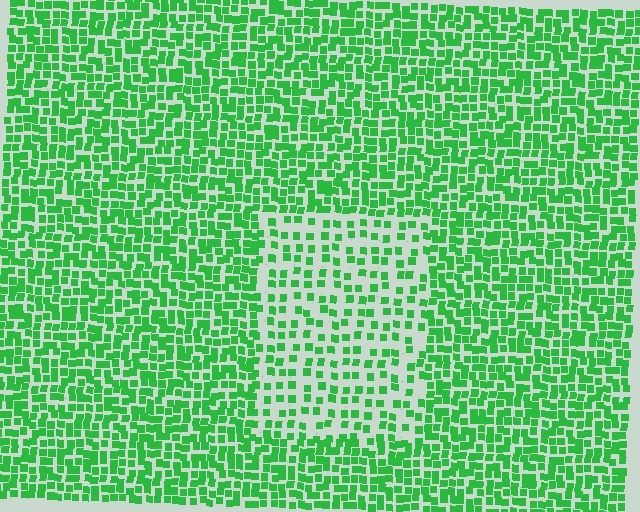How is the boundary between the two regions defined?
The boundary is defined by a change in element density (approximately 2.0x ratio). All elements are the same color, size, and shape.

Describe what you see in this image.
The image contains small green elements arranged at two different densities. A rectangle-shaped region is visible where the elements are less densely packed than the surrounding area.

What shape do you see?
I see a rectangle.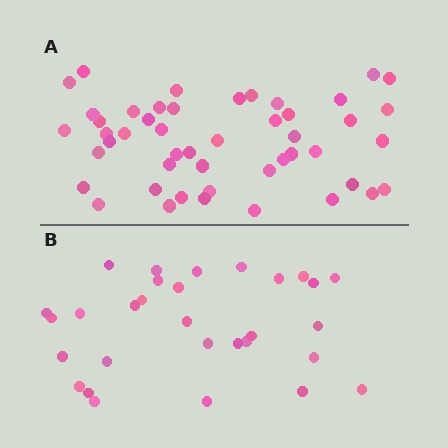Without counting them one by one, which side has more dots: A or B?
Region A (the top region) has more dots.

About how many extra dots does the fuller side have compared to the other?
Region A has approximately 20 more dots than region B.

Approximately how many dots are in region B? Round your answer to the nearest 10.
About 30 dots.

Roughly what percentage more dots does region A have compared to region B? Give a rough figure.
About 60% more.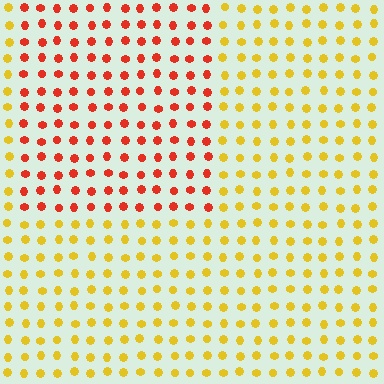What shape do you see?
I see a rectangle.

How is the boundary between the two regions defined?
The boundary is defined purely by a slight shift in hue (about 46 degrees). Spacing, size, and orientation are identical on both sides.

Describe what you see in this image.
The image is filled with small yellow elements in a uniform arrangement. A rectangle-shaped region is visible where the elements are tinted to a slightly different hue, forming a subtle color boundary.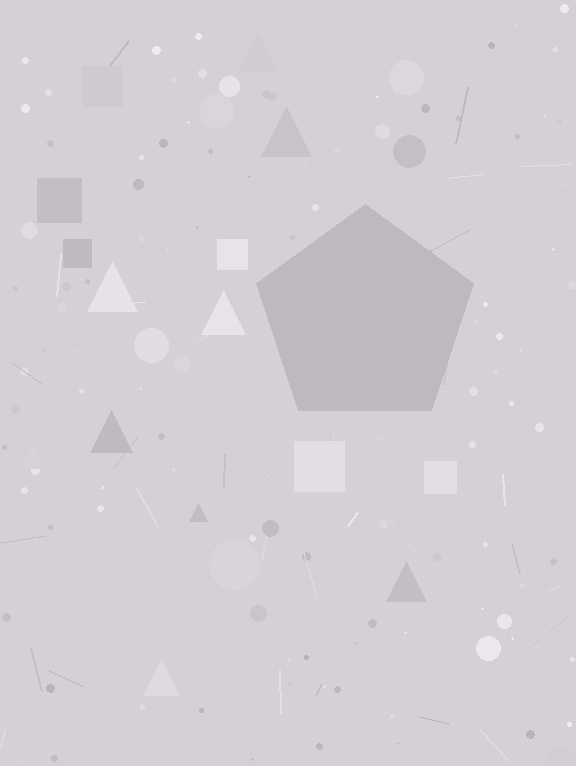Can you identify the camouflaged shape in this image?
The camouflaged shape is a pentagon.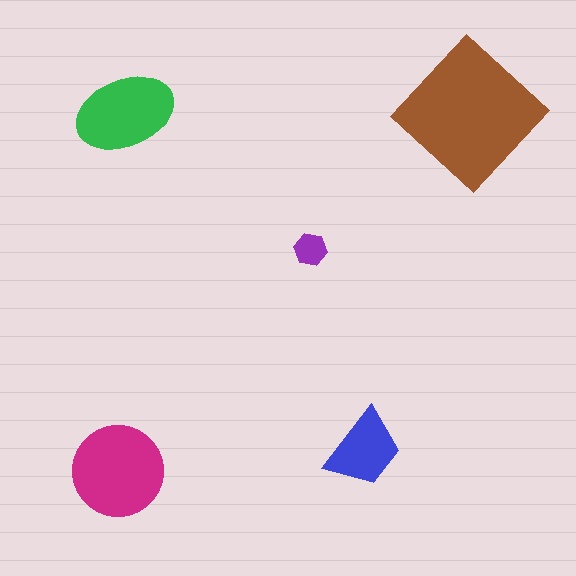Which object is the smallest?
The purple hexagon.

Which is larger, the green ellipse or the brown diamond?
The brown diamond.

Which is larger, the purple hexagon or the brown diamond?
The brown diamond.